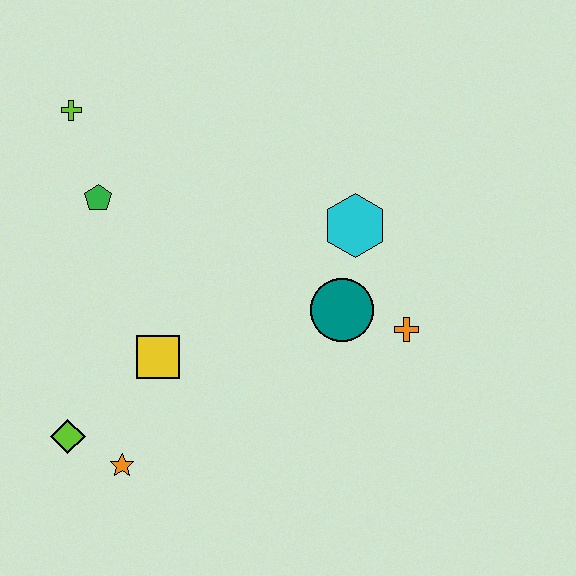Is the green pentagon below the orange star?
No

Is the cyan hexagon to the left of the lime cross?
No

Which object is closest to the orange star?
The lime diamond is closest to the orange star.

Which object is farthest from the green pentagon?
The orange cross is farthest from the green pentagon.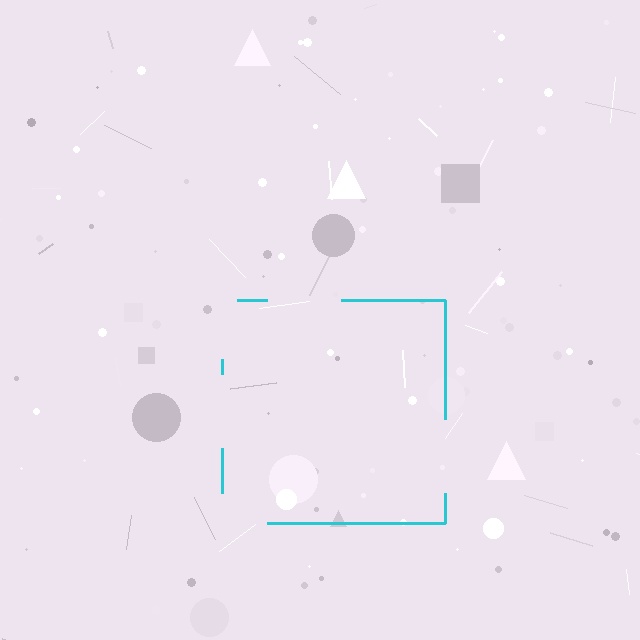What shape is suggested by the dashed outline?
The dashed outline suggests a square.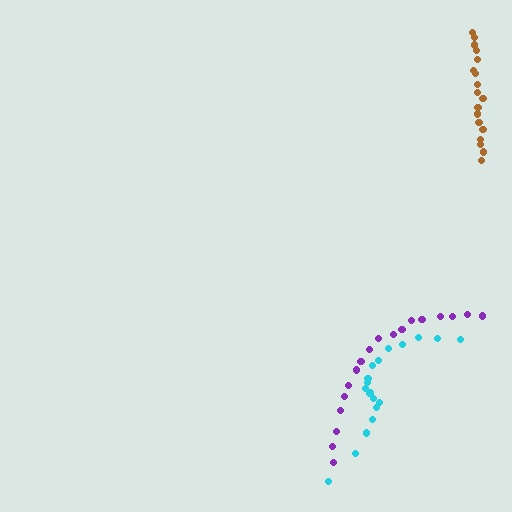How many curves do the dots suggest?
There are 3 distinct paths.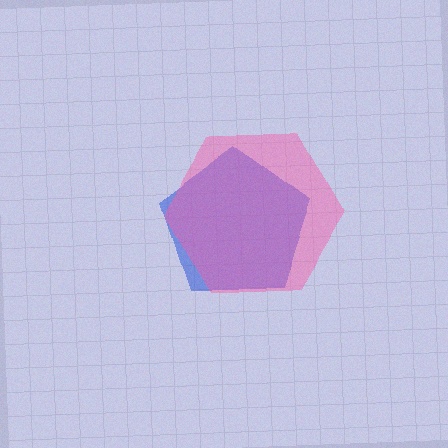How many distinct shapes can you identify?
There are 2 distinct shapes: a blue pentagon, a pink hexagon.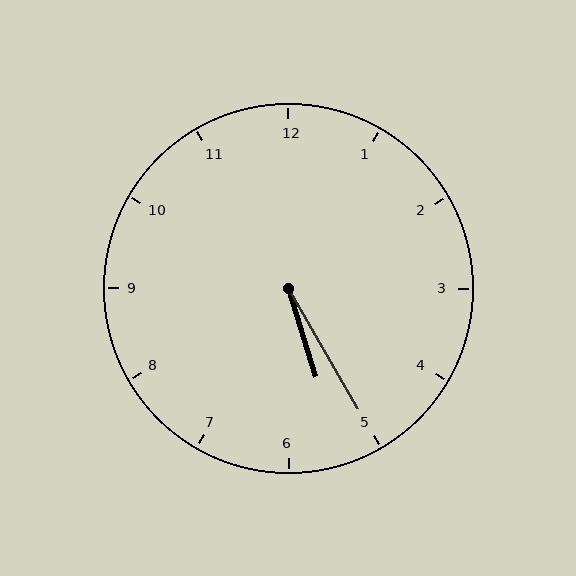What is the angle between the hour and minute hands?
Approximately 12 degrees.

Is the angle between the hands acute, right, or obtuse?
It is acute.